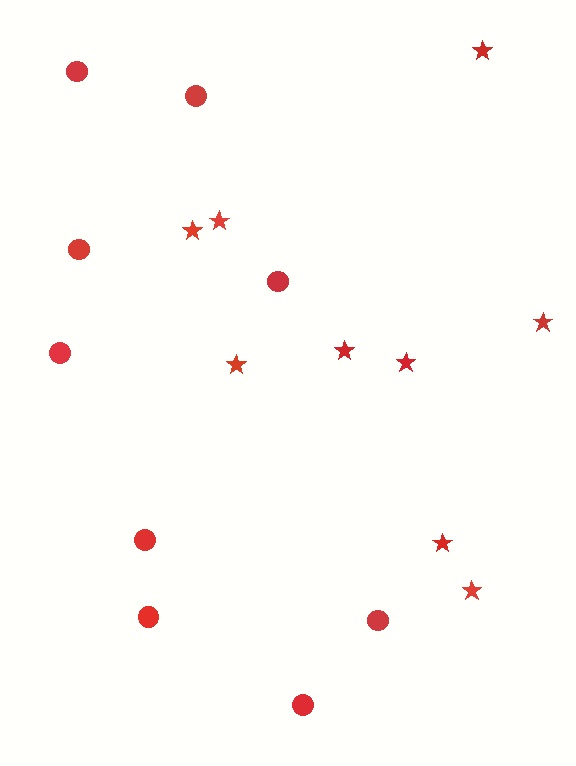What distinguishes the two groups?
There are 2 groups: one group of stars (9) and one group of circles (9).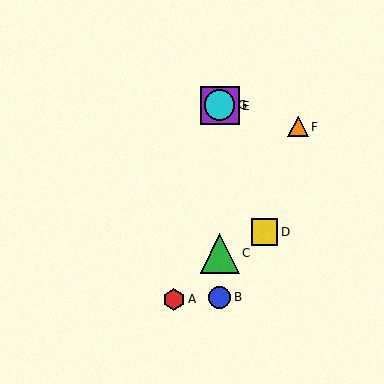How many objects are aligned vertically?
4 objects (B, C, E, G) are aligned vertically.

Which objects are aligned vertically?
Objects B, C, E, G are aligned vertically.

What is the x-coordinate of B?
Object B is at x≈220.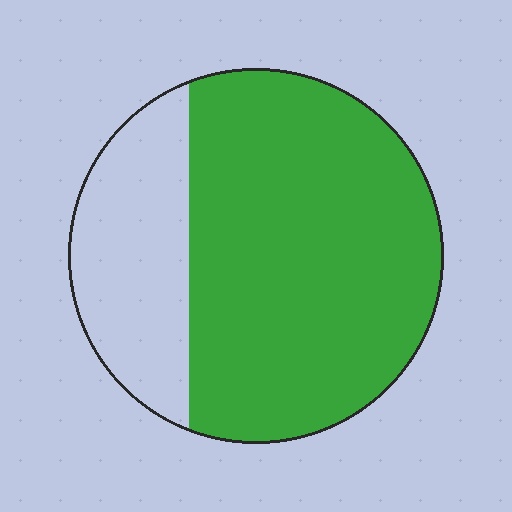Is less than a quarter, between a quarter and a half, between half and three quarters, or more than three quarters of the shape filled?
Between half and three quarters.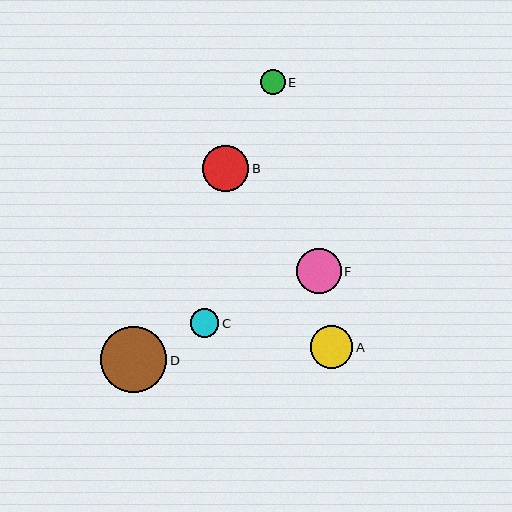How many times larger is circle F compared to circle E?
Circle F is approximately 1.8 times the size of circle E.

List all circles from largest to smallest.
From largest to smallest: D, B, F, A, C, E.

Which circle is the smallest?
Circle E is the smallest with a size of approximately 25 pixels.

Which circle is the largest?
Circle D is the largest with a size of approximately 66 pixels.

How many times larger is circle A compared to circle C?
Circle A is approximately 1.5 times the size of circle C.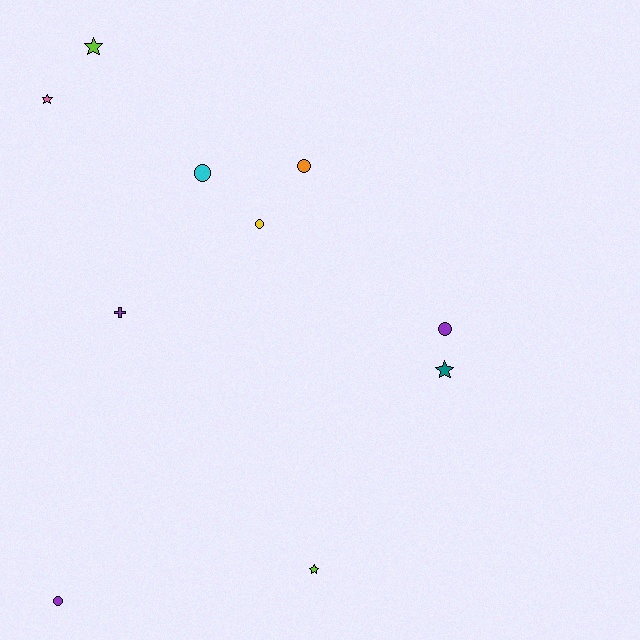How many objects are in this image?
There are 10 objects.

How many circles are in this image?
There are 5 circles.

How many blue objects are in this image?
There are no blue objects.